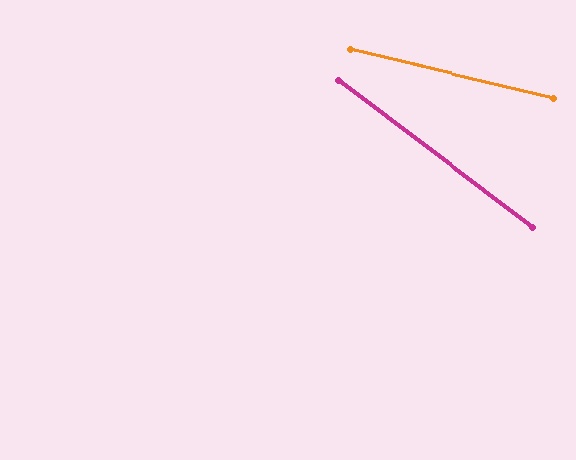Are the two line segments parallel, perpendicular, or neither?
Neither parallel nor perpendicular — they differ by about 24°.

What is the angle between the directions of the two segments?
Approximately 24 degrees.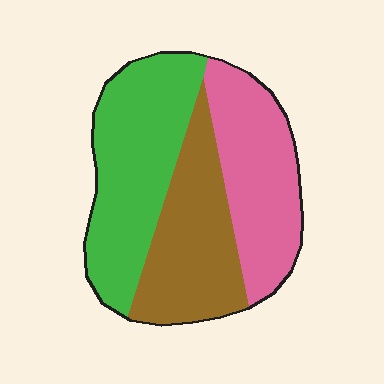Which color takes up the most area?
Green, at roughly 40%.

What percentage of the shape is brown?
Brown takes up about one third (1/3) of the shape.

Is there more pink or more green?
Green.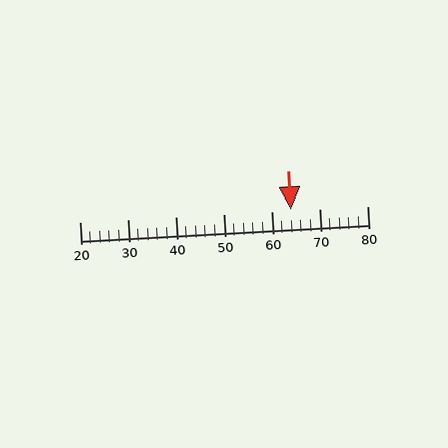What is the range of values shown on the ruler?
The ruler shows values from 20 to 80.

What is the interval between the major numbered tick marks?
The major tick marks are spaced 10 units apart.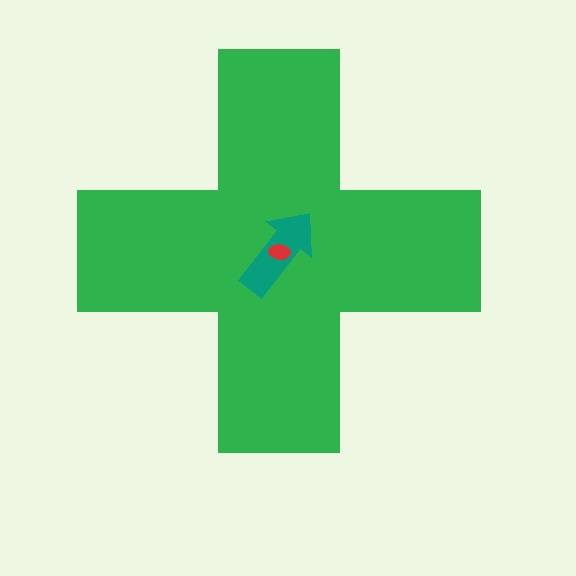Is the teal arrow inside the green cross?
Yes.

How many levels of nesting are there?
3.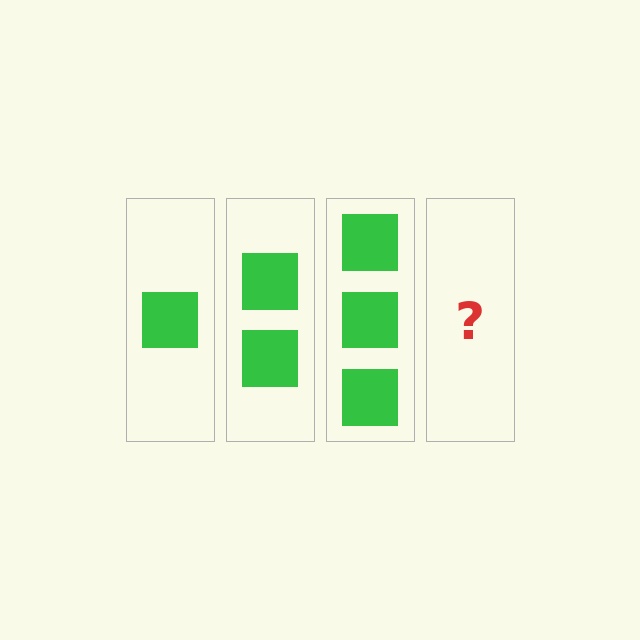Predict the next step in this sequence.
The next step is 4 squares.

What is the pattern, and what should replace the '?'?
The pattern is that each step adds one more square. The '?' should be 4 squares.